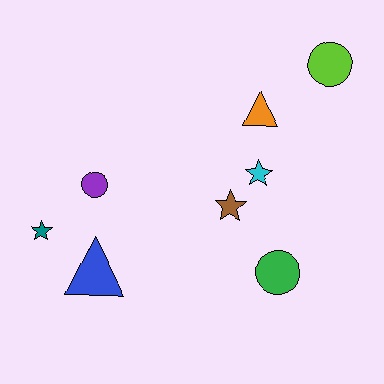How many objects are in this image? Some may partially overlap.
There are 8 objects.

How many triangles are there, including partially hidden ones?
There are 2 triangles.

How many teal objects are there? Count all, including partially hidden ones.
There is 1 teal object.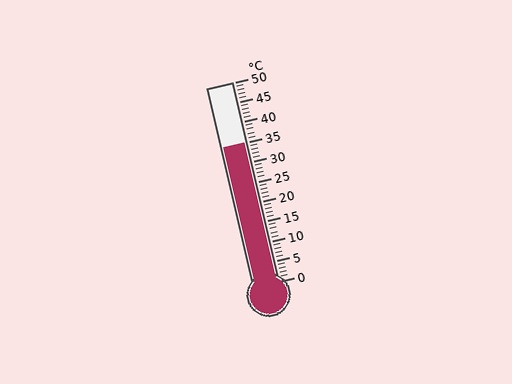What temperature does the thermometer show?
The thermometer shows approximately 35°C.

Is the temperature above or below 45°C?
The temperature is below 45°C.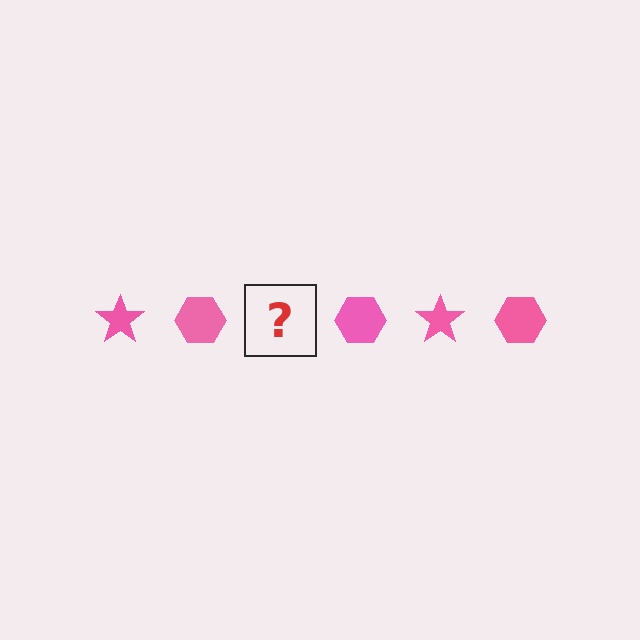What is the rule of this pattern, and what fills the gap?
The rule is that the pattern cycles through star, hexagon shapes in pink. The gap should be filled with a pink star.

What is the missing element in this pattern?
The missing element is a pink star.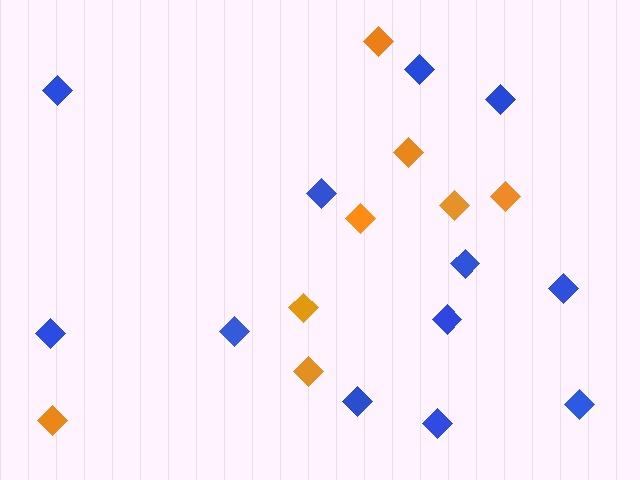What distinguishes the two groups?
There are 2 groups: one group of blue diamonds (12) and one group of orange diamonds (8).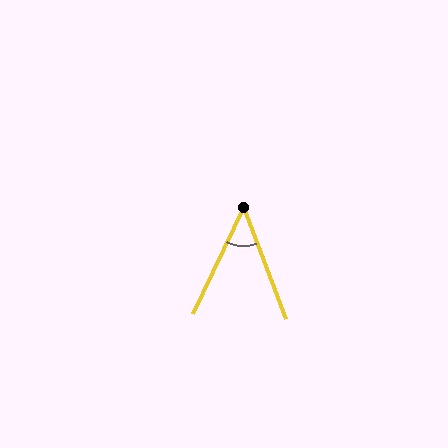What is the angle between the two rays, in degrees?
Approximately 46 degrees.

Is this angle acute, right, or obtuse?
It is acute.